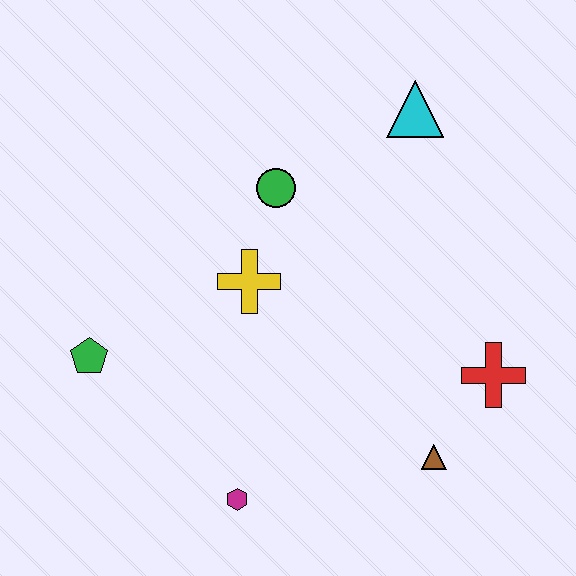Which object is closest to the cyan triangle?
The green circle is closest to the cyan triangle.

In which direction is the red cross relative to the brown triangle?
The red cross is above the brown triangle.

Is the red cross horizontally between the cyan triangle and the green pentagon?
No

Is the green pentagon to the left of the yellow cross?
Yes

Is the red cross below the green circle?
Yes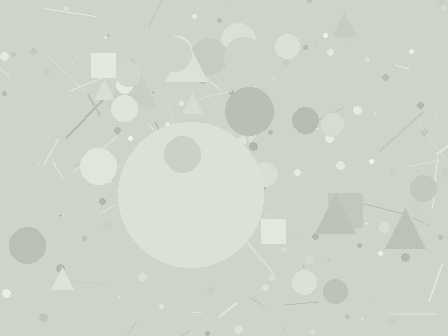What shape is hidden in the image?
A circle is hidden in the image.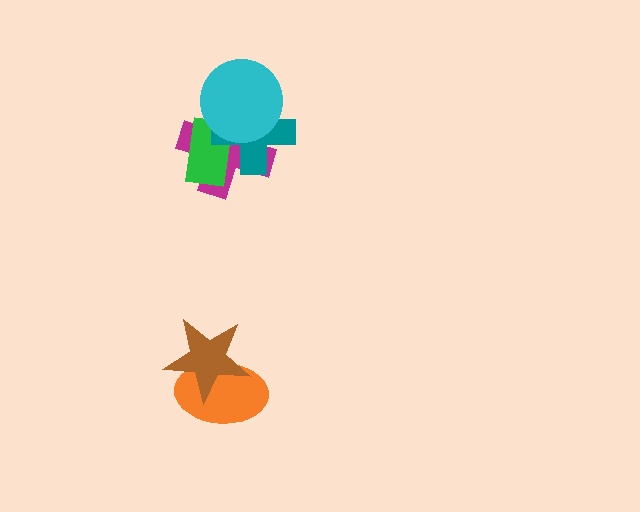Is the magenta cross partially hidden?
Yes, it is partially covered by another shape.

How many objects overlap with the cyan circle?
3 objects overlap with the cyan circle.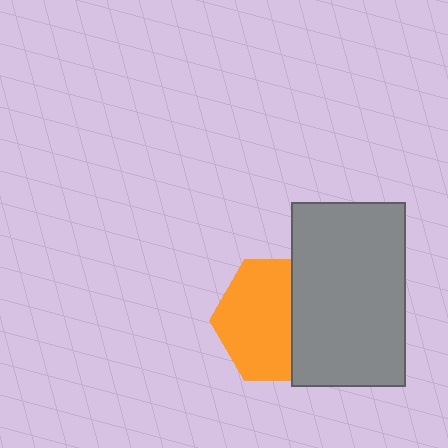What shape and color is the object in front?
The object in front is a gray rectangle.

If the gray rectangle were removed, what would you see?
You would see the complete orange hexagon.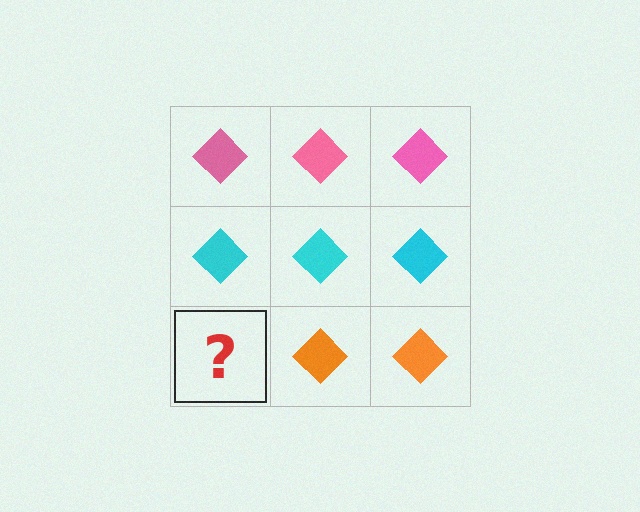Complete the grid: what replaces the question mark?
The question mark should be replaced with an orange diamond.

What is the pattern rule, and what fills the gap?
The rule is that each row has a consistent color. The gap should be filled with an orange diamond.